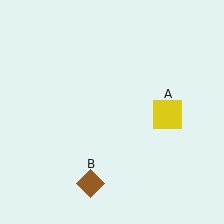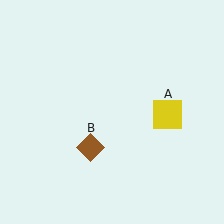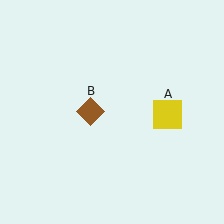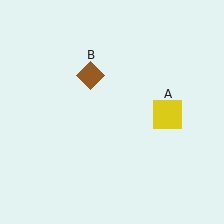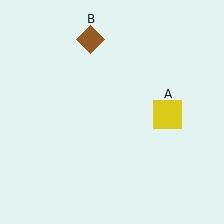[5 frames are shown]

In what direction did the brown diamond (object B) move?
The brown diamond (object B) moved up.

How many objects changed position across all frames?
1 object changed position: brown diamond (object B).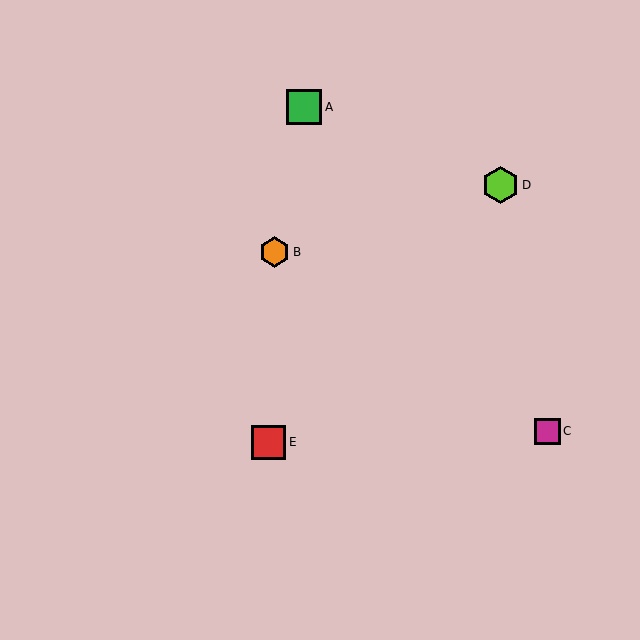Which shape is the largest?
The lime hexagon (labeled D) is the largest.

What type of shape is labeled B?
Shape B is an orange hexagon.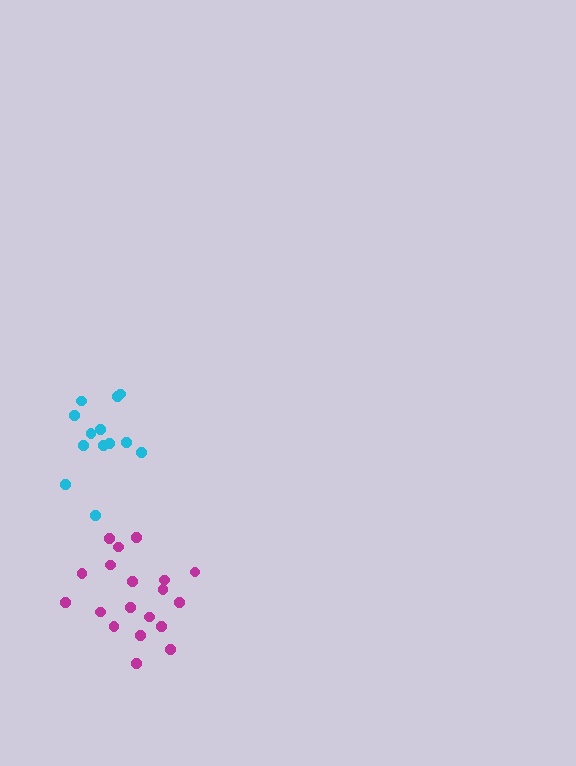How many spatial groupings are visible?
There are 2 spatial groupings.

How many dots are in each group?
Group 1: 13 dots, Group 2: 19 dots (32 total).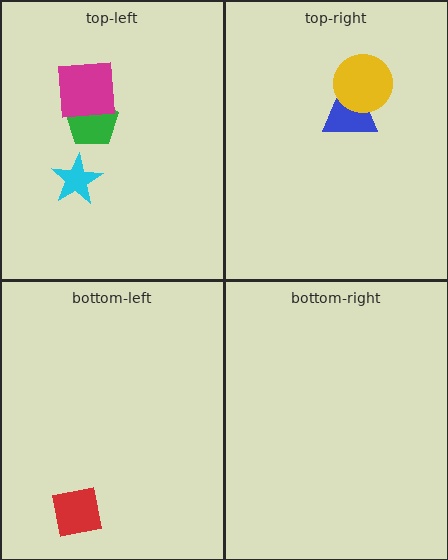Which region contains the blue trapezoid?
The top-right region.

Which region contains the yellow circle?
The top-right region.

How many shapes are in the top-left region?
3.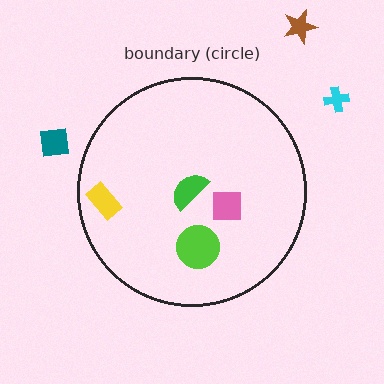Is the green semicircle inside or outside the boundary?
Inside.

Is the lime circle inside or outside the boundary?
Inside.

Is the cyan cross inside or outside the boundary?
Outside.